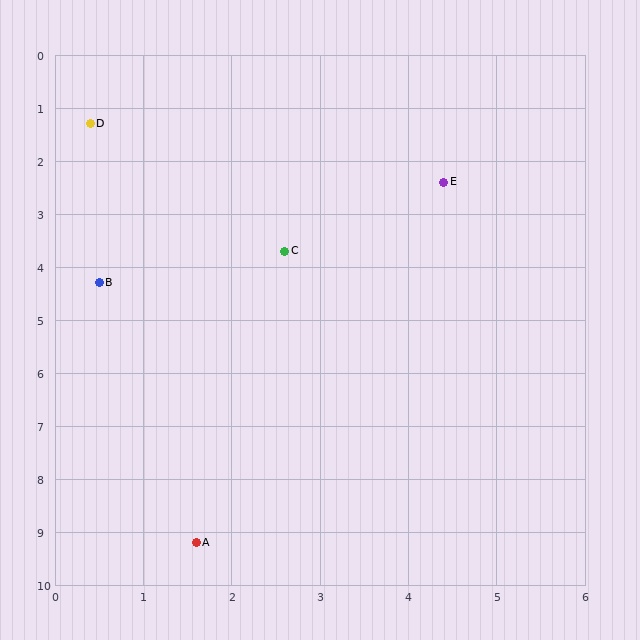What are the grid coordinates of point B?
Point B is at approximately (0.5, 4.3).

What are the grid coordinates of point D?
Point D is at approximately (0.4, 1.3).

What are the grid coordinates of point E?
Point E is at approximately (4.4, 2.4).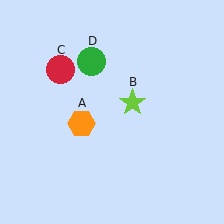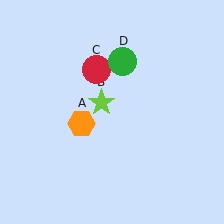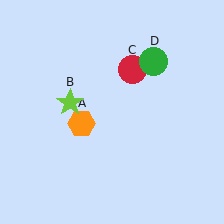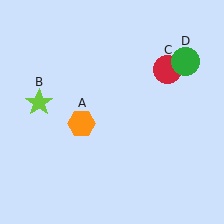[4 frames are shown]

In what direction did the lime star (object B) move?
The lime star (object B) moved left.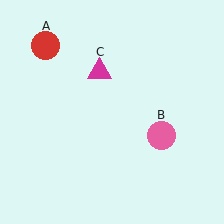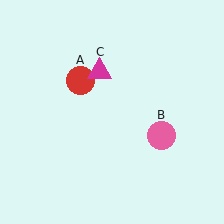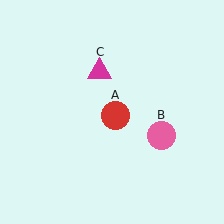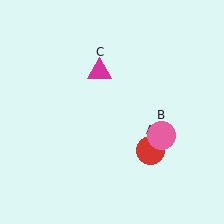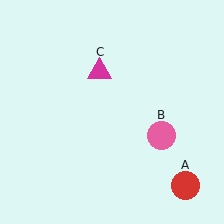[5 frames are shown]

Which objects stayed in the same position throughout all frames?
Pink circle (object B) and magenta triangle (object C) remained stationary.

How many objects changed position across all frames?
1 object changed position: red circle (object A).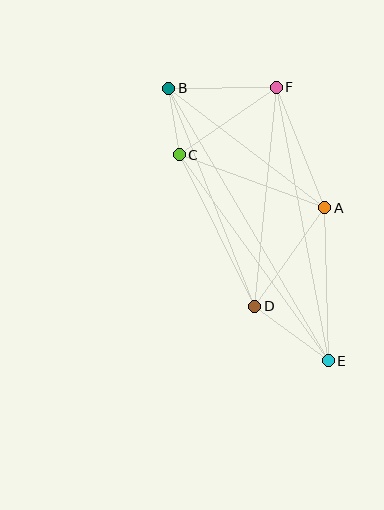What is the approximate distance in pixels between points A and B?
The distance between A and B is approximately 197 pixels.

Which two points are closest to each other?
Points B and C are closest to each other.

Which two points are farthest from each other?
Points B and E are farthest from each other.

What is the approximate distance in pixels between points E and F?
The distance between E and F is approximately 278 pixels.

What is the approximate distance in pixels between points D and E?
The distance between D and E is approximately 92 pixels.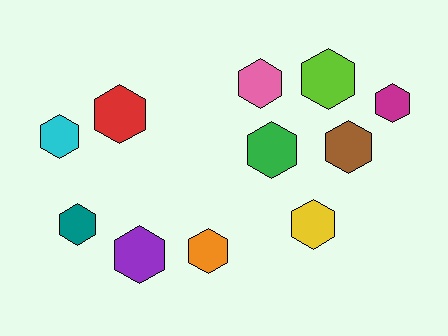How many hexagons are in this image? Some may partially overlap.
There are 11 hexagons.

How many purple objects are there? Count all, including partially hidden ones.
There is 1 purple object.